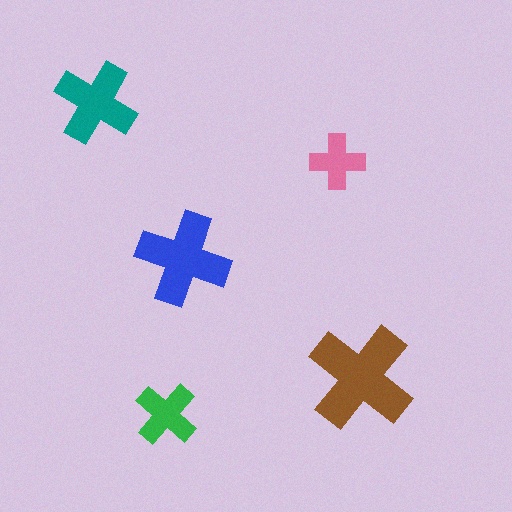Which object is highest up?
The teal cross is topmost.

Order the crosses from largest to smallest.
the brown one, the blue one, the teal one, the green one, the pink one.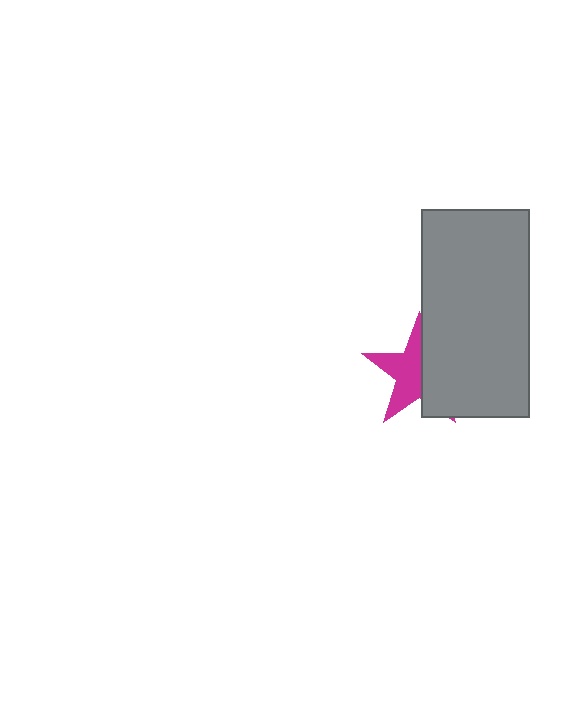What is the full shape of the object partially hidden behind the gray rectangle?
The partially hidden object is a magenta star.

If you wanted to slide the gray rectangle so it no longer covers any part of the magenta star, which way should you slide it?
Slide it right — that is the most direct way to separate the two shapes.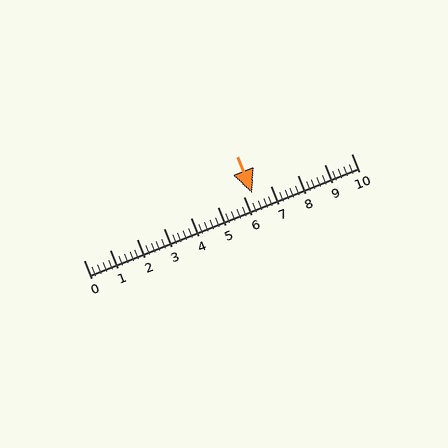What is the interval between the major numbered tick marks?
The major tick marks are spaced 1 units apart.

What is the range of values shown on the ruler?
The ruler shows values from 0 to 10.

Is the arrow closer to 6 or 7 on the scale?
The arrow is closer to 6.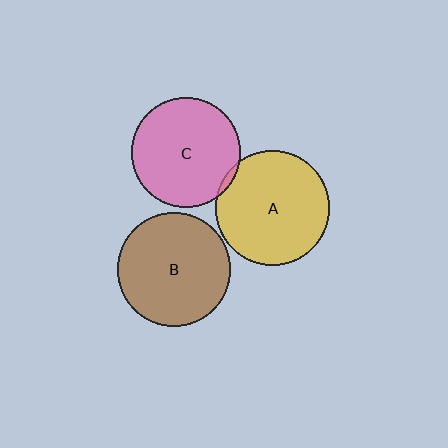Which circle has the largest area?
Circle A (yellow).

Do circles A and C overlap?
Yes.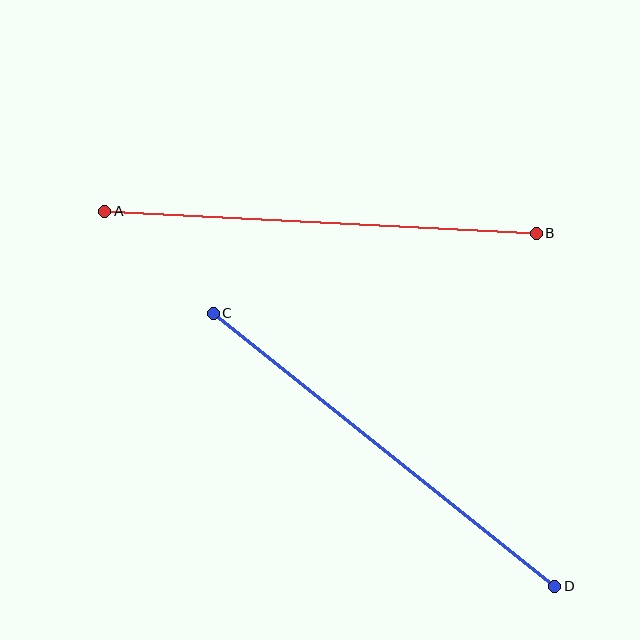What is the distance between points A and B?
The distance is approximately 432 pixels.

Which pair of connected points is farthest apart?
Points C and D are farthest apart.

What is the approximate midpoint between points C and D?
The midpoint is at approximately (384, 450) pixels.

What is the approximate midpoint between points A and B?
The midpoint is at approximately (320, 222) pixels.